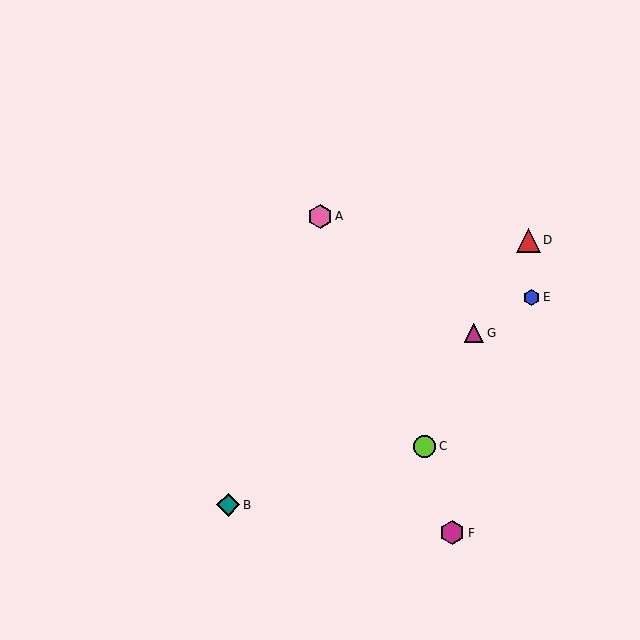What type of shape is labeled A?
Shape A is a pink hexagon.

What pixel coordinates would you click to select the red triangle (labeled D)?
Click at (528, 240) to select the red triangle D.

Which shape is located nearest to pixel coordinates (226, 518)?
The teal diamond (labeled B) at (228, 505) is nearest to that location.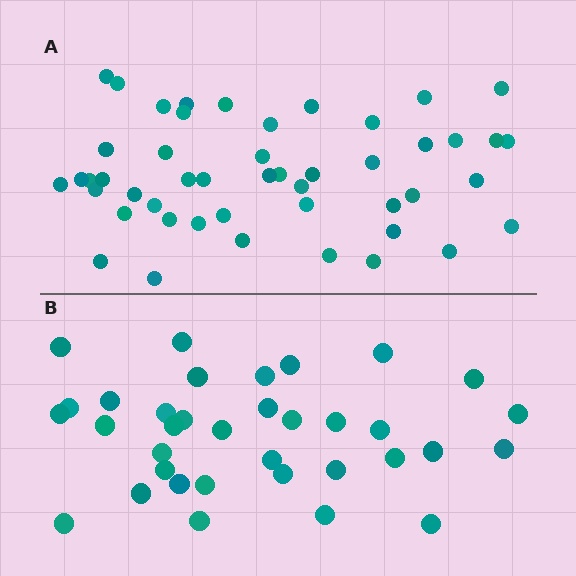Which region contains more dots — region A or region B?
Region A (the top region) has more dots.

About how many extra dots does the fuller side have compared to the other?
Region A has approximately 15 more dots than region B.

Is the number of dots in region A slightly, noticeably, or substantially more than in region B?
Region A has noticeably more, but not dramatically so. The ratio is roughly 1.4 to 1.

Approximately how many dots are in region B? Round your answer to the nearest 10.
About 40 dots. (The exact count is 35, which rounds to 40.)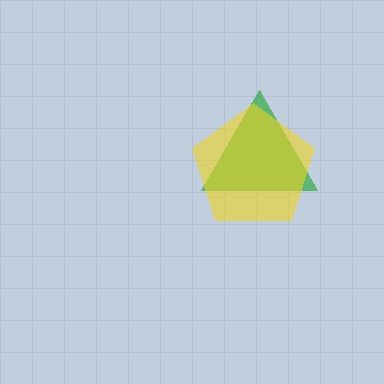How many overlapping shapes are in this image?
There are 2 overlapping shapes in the image.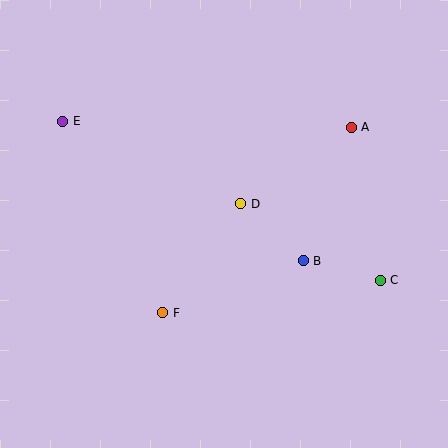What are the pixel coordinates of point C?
Point C is at (380, 280).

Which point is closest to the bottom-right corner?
Point C is closest to the bottom-right corner.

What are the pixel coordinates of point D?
Point D is at (241, 204).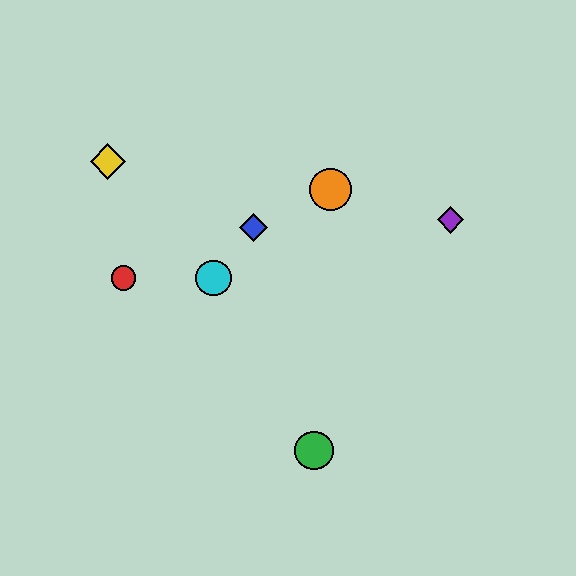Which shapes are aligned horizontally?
The red circle, the cyan circle are aligned horizontally.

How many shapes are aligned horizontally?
2 shapes (the red circle, the cyan circle) are aligned horizontally.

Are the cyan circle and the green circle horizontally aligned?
No, the cyan circle is at y≈278 and the green circle is at y≈450.